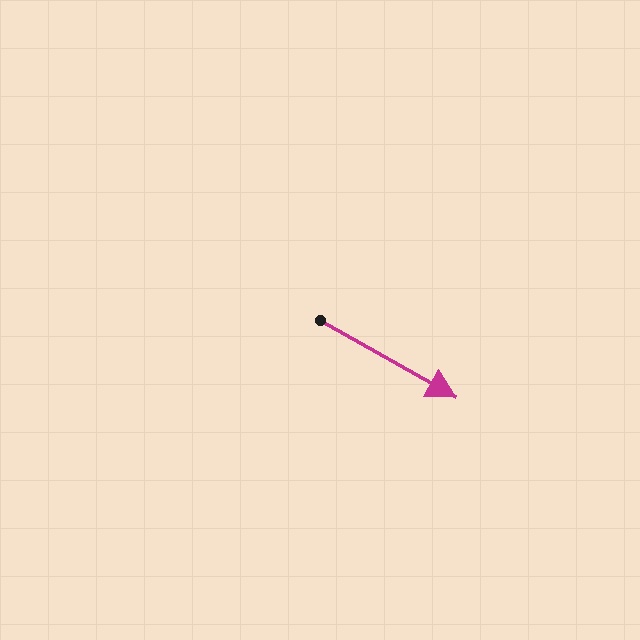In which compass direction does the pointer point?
Southeast.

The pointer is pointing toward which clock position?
Roughly 4 o'clock.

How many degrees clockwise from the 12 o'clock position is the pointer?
Approximately 119 degrees.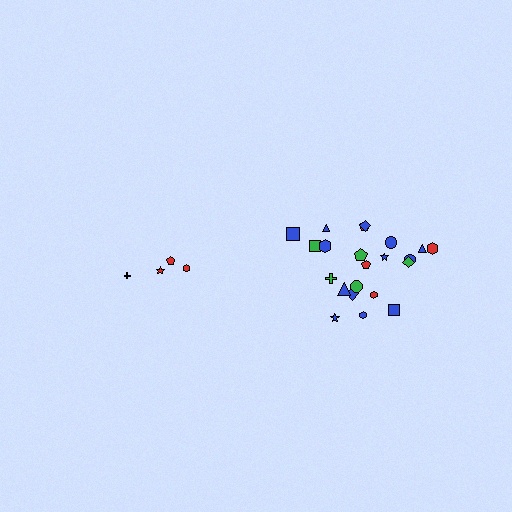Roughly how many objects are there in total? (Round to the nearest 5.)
Roughly 25 objects in total.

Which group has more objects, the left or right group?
The right group.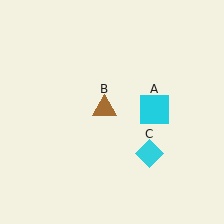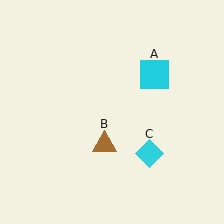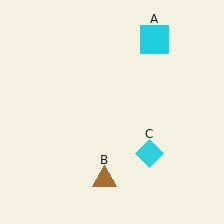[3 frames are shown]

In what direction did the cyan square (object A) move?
The cyan square (object A) moved up.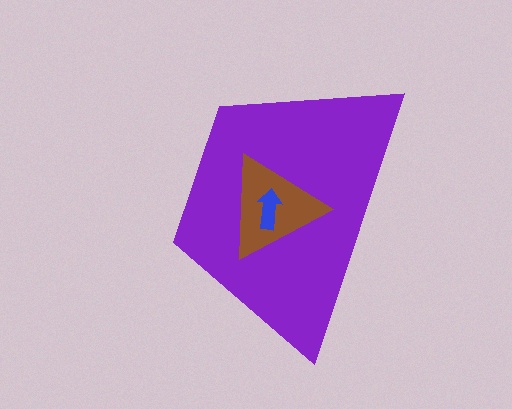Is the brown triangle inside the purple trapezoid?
Yes.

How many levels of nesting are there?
3.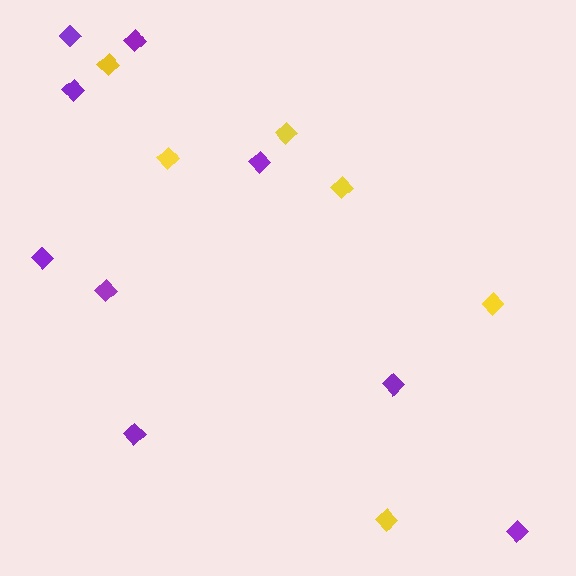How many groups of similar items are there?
There are 2 groups: one group of purple diamonds (9) and one group of yellow diamonds (6).